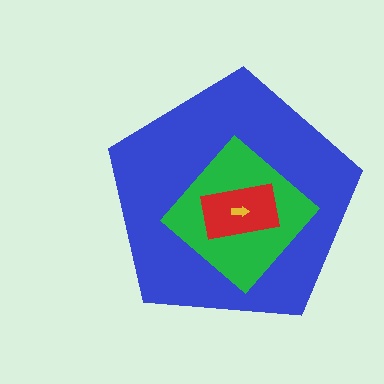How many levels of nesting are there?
4.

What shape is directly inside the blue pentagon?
The green diamond.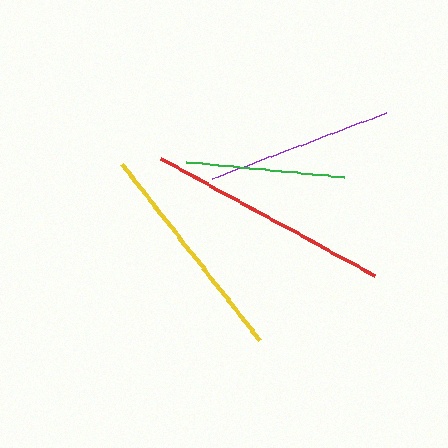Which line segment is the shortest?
The green line is the shortest at approximately 158 pixels.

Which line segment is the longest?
The red line is the longest at approximately 245 pixels.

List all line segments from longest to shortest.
From longest to shortest: red, yellow, purple, green.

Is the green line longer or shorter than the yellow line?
The yellow line is longer than the green line.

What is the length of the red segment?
The red segment is approximately 245 pixels long.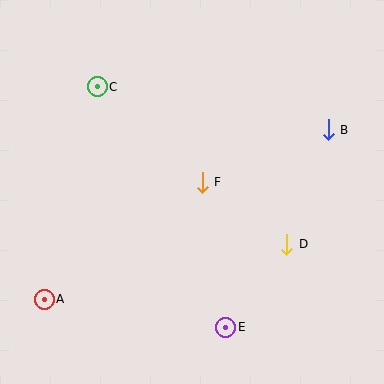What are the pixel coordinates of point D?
Point D is at (287, 244).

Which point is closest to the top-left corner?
Point C is closest to the top-left corner.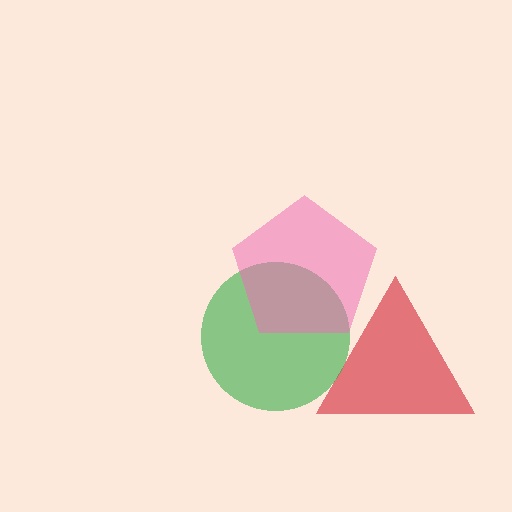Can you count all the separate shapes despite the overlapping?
Yes, there are 3 separate shapes.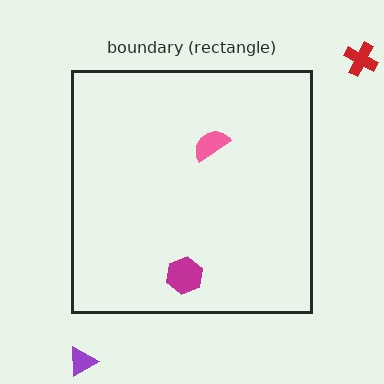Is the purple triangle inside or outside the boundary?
Outside.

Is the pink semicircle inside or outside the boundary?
Inside.